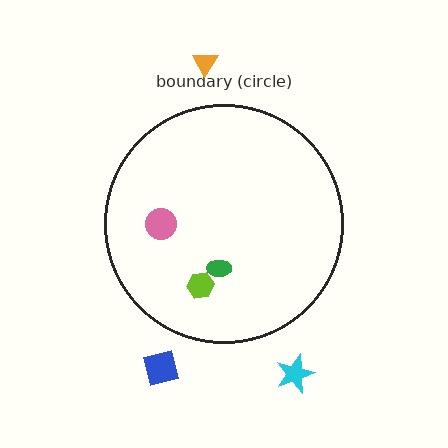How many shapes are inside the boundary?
3 inside, 3 outside.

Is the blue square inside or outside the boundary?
Outside.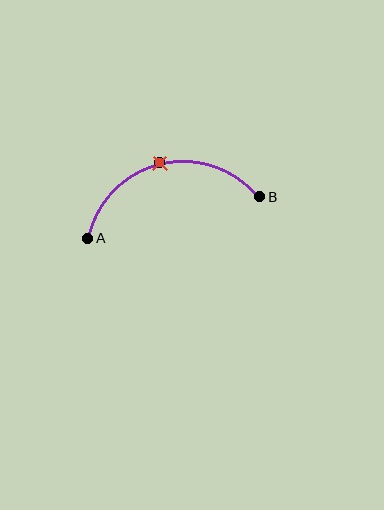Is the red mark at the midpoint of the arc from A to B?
Yes. The red mark lies on the arc at equal arc-length from both A and B — it is the arc midpoint.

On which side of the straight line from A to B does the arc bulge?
The arc bulges above the straight line connecting A and B.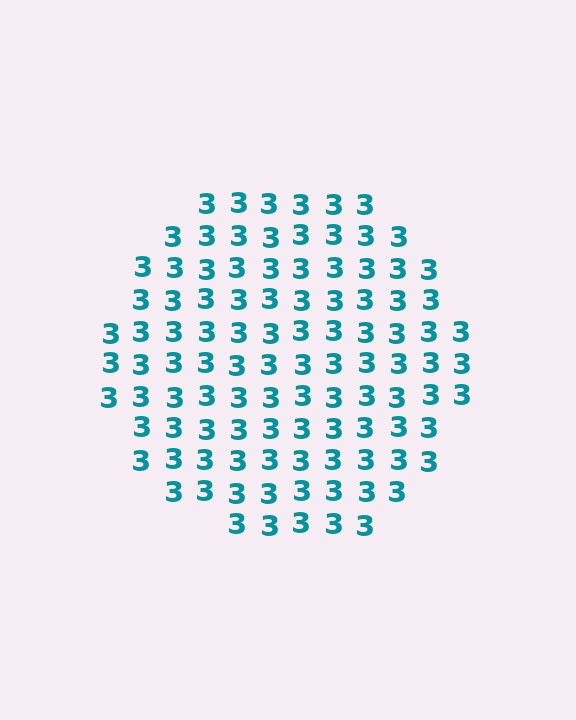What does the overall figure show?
The overall figure shows a circle.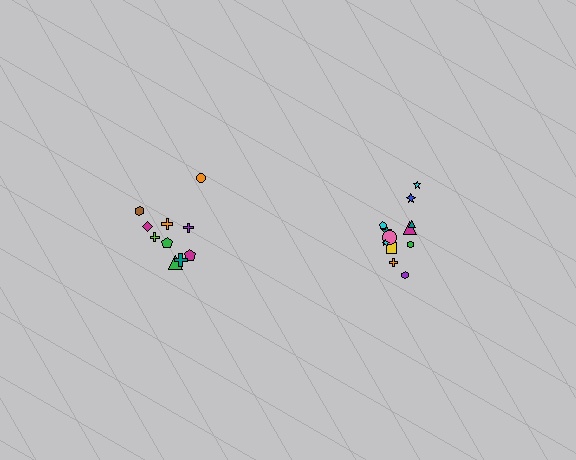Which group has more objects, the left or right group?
The right group.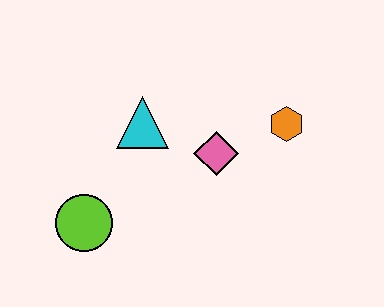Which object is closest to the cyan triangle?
The pink diamond is closest to the cyan triangle.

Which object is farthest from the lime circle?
The orange hexagon is farthest from the lime circle.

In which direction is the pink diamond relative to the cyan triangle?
The pink diamond is to the right of the cyan triangle.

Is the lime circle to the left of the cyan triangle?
Yes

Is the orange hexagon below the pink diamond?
No